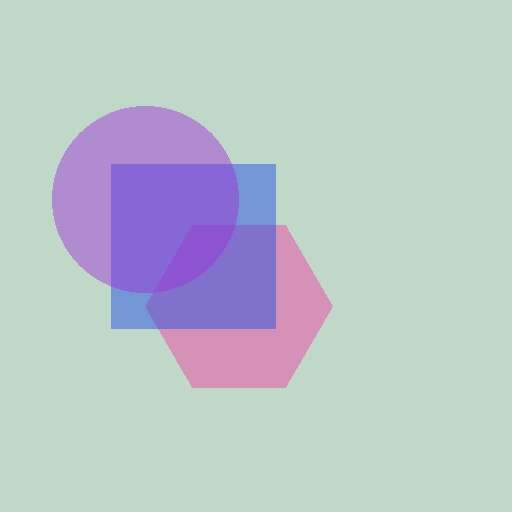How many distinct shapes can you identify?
There are 3 distinct shapes: a pink hexagon, a blue square, a purple circle.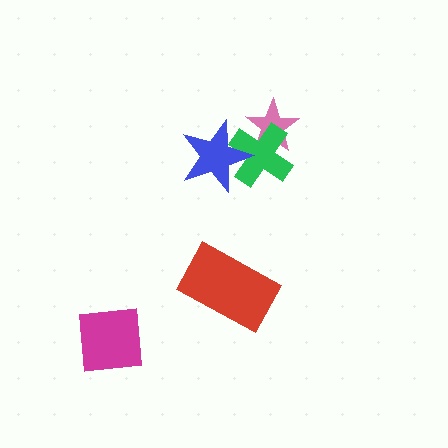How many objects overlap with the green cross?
2 objects overlap with the green cross.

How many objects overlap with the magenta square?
0 objects overlap with the magenta square.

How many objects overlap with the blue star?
1 object overlaps with the blue star.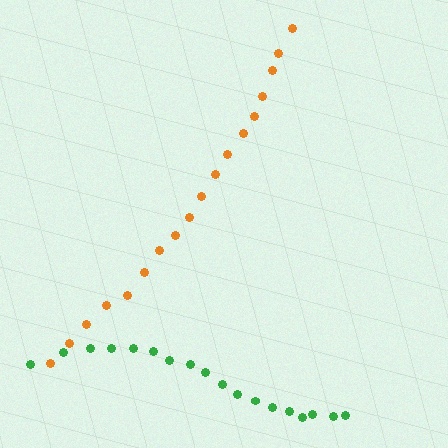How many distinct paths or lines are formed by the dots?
There are 2 distinct paths.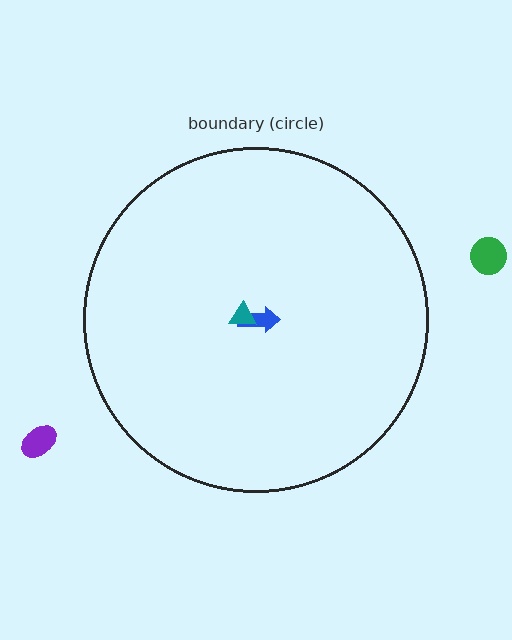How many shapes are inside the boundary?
2 inside, 2 outside.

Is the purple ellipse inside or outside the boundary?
Outside.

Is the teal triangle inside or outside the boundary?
Inside.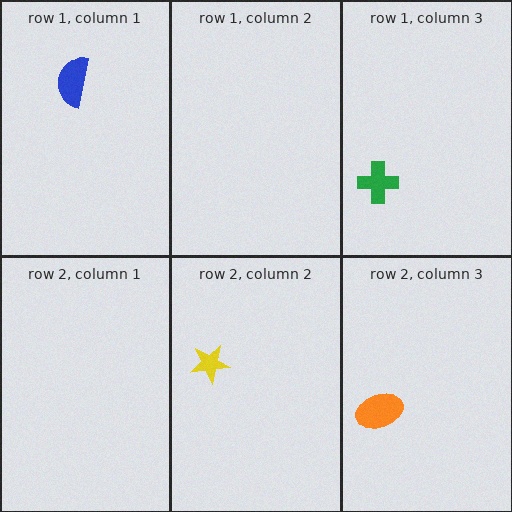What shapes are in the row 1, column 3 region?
The green cross.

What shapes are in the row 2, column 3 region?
The orange ellipse.